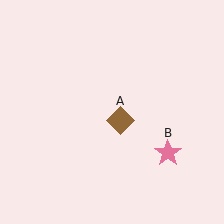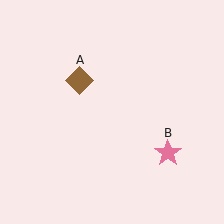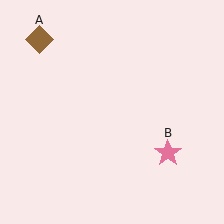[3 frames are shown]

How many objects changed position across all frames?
1 object changed position: brown diamond (object A).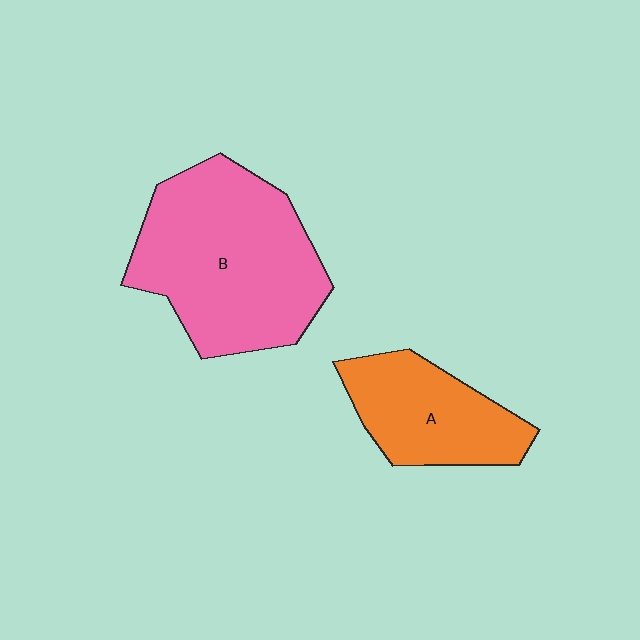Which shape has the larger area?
Shape B (pink).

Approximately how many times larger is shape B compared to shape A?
Approximately 1.8 times.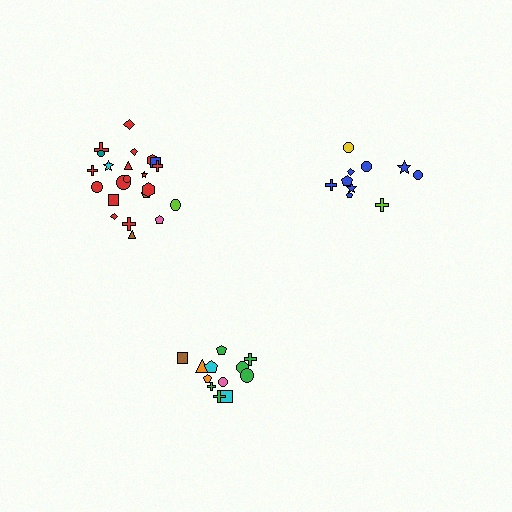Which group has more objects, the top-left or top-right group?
The top-left group.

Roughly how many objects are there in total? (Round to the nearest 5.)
Roughly 45 objects in total.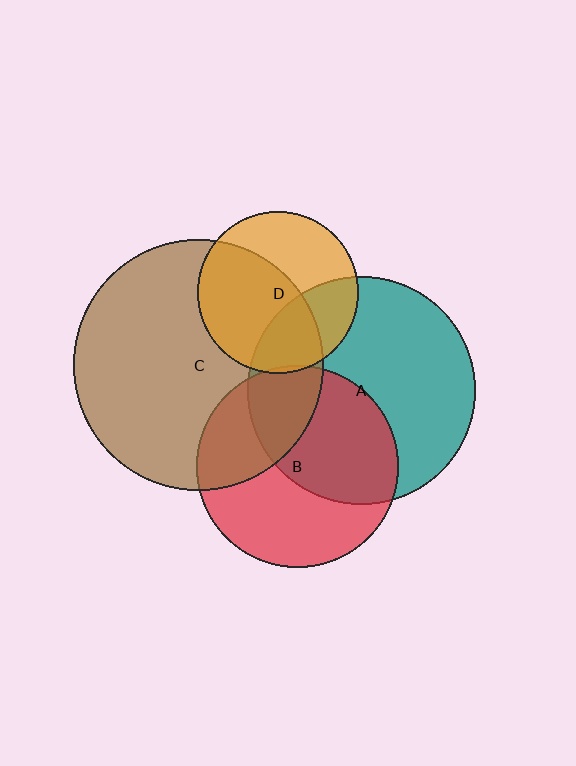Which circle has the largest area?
Circle C (brown).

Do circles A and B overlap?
Yes.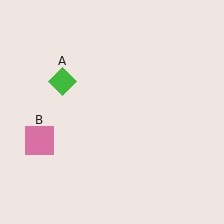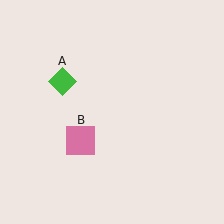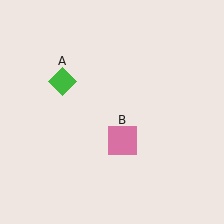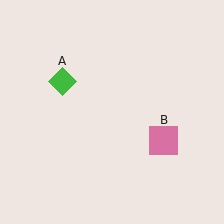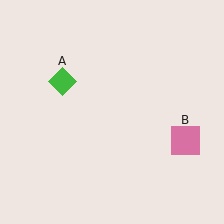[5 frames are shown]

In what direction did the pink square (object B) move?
The pink square (object B) moved right.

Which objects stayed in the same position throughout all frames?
Green diamond (object A) remained stationary.